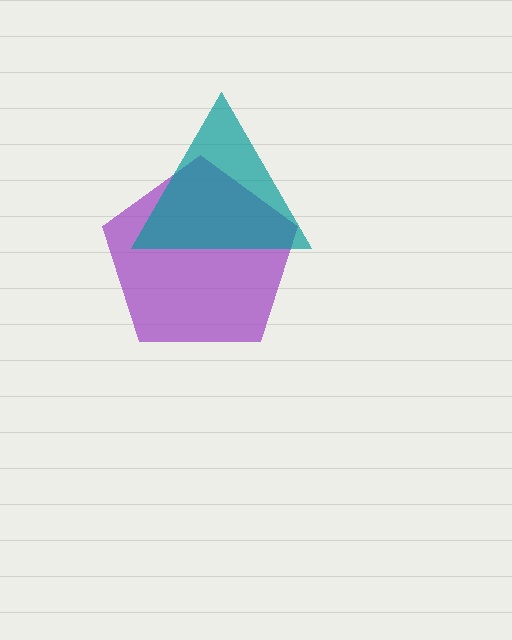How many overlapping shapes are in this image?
There are 2 overlapping shapes in the image.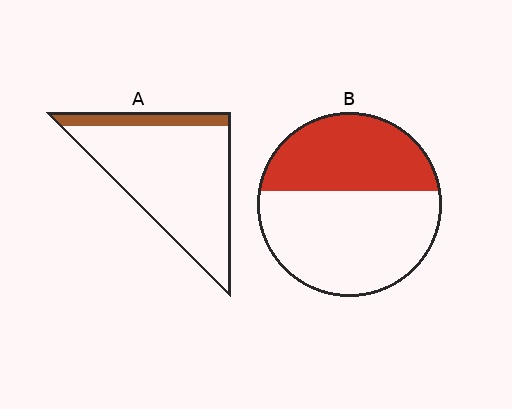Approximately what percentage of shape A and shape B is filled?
A is approximately 15% and B is approximately 40%.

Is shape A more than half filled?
No.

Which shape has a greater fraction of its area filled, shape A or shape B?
Shape B.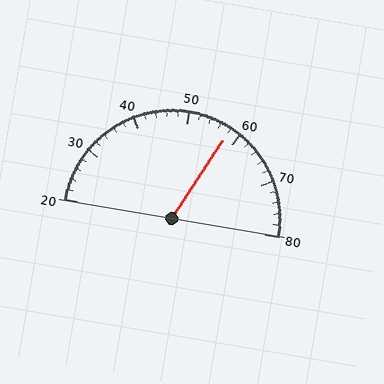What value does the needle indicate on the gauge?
The needle indicates approximately 58.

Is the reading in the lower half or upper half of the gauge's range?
The reading is in the upper half of the range (20 to 80).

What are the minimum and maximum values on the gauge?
The gauge ranges from 20 to 80.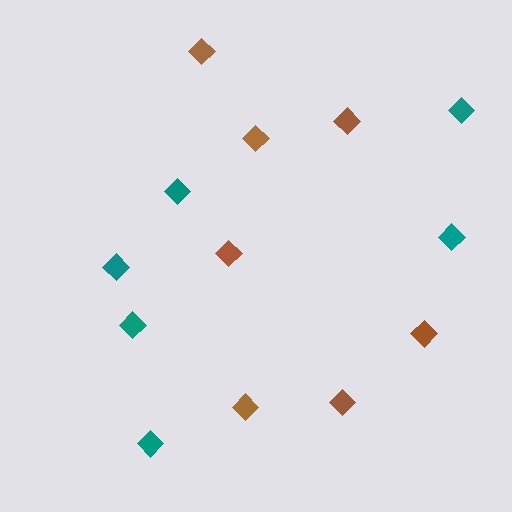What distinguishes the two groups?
There are 2 groups: one group of teal diamonds (6) and one group of brown diamonds (7).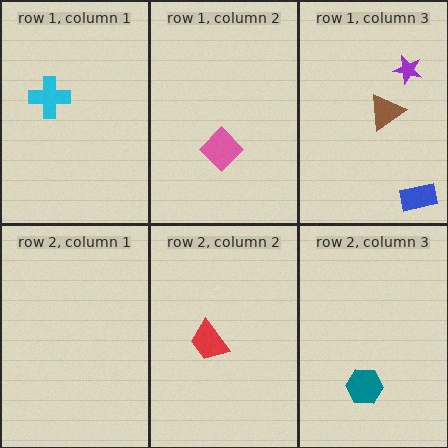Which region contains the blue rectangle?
The row 1, column 3 region.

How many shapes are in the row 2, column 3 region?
1.